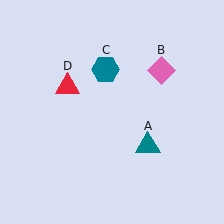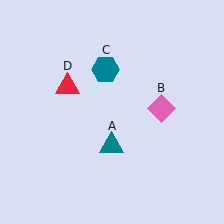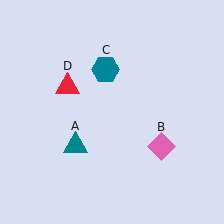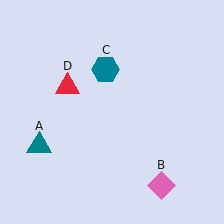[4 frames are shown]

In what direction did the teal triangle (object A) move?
The teal triangle (object A) moved left.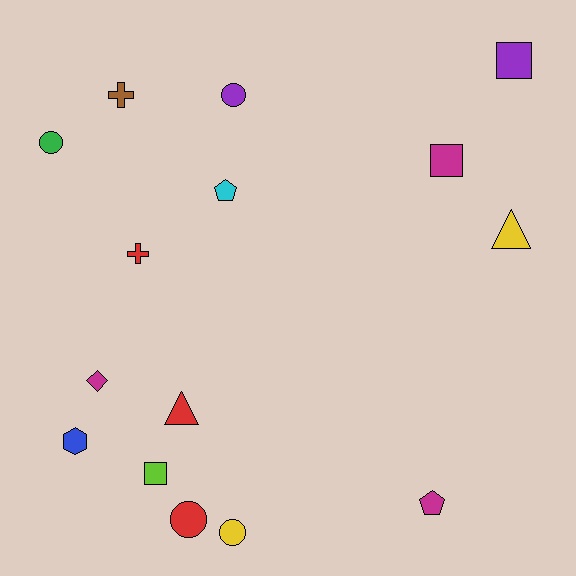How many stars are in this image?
There are no stars.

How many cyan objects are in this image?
There is 1 cyan object.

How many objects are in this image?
There are 15 objects.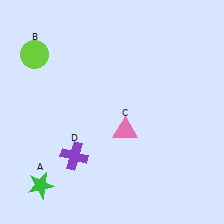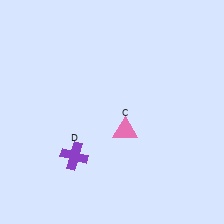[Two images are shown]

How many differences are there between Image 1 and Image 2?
There are 2 differences between the two images.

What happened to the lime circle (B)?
The lime circle (B) was removed in Image 2. It was in the top-left area of Image 1.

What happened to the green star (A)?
The green star (A) was removed in Image 2. It was in the bottom-left area of Image 1.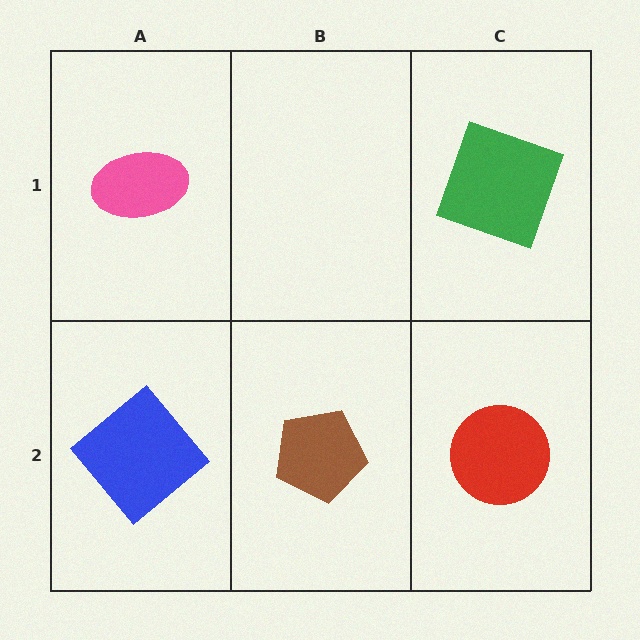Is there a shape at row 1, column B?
No, that cell is empty.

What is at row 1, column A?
A pink ellipse.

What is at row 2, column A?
A blue diamond.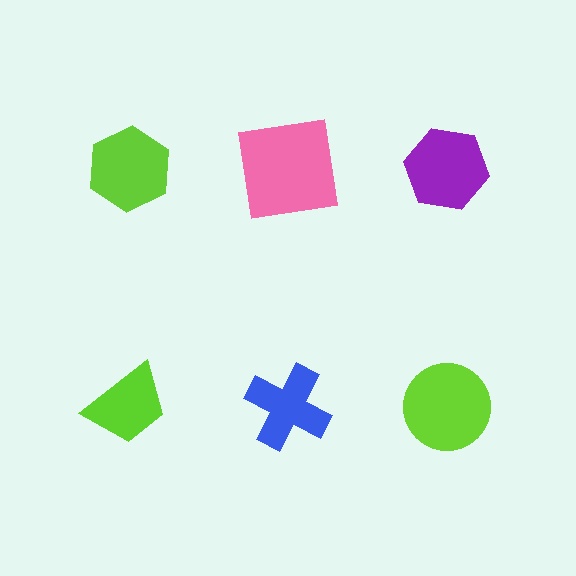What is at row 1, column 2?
A pink square.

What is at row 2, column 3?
A lime circle.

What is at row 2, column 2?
A blue cross.